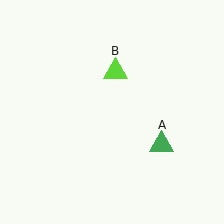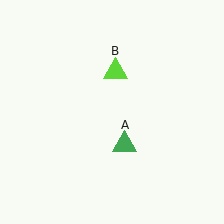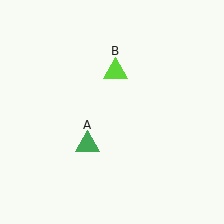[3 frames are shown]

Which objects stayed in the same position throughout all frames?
Lime triangle (object B) remained stationary.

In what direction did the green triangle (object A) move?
The green triangle (object A) moved left.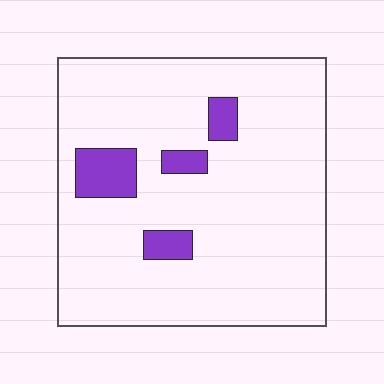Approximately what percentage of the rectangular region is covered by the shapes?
Approximately 10%.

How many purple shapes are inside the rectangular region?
4.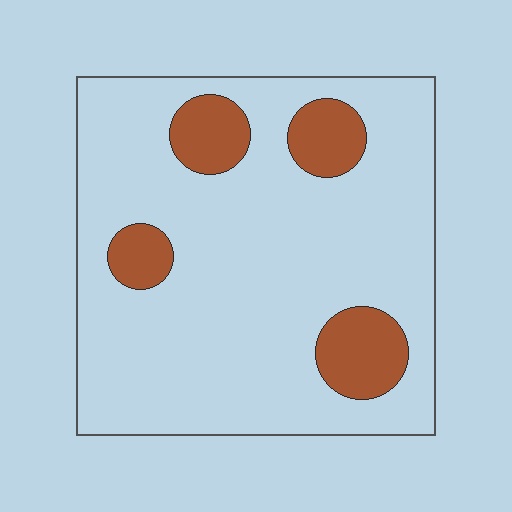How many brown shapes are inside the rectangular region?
4.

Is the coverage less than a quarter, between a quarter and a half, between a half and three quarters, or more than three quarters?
Less than a quarter.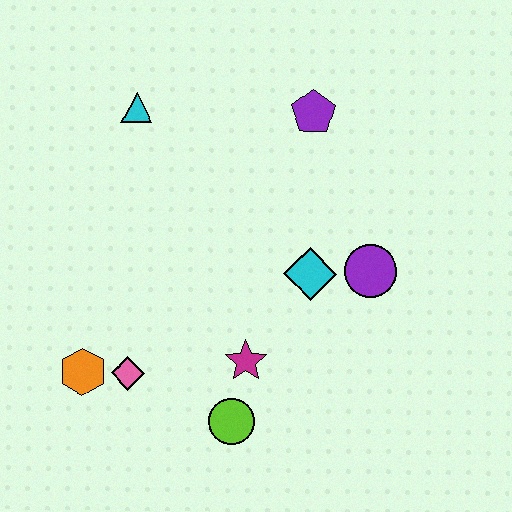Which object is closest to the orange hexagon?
The pink diamond is closest to the orange hexagon.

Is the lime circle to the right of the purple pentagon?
No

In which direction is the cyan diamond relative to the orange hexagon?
The cyan diamond is to the right of the orange hexagon.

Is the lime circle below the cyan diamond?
Yes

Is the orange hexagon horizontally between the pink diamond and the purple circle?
No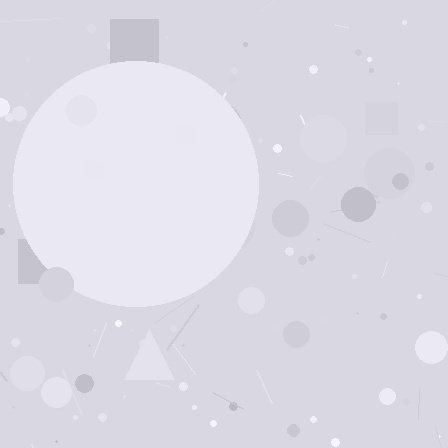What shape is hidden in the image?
A circle is hidden in the image.